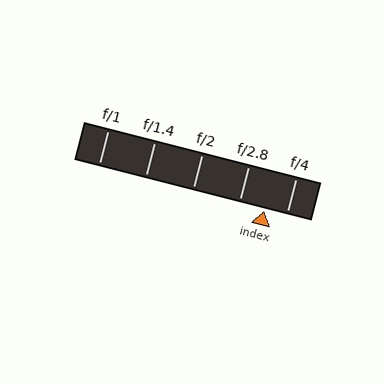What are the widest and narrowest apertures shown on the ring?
The widest aperture shown is f/1 and the narrowest is f/4.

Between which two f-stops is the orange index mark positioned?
The index mark is between f/2.8 and f/4.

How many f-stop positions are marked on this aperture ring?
There are 5 f-stop positions marked.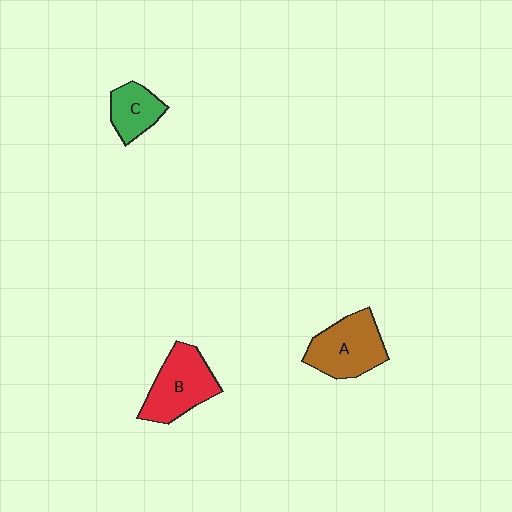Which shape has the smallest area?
Shape C (green).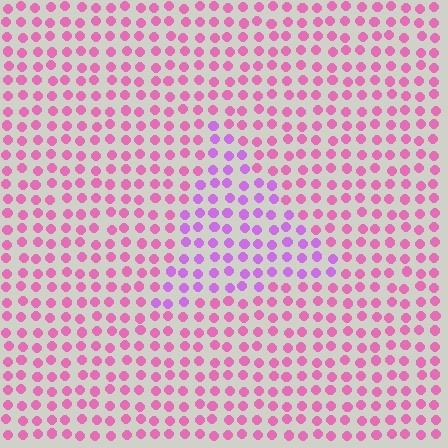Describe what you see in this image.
The image is filled with small pink elements in a uniform arrangement. A triangle-shaped region is visible where the elements are tinted to a slightly different hue, forming a subtle color boundary.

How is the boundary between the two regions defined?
The boundary is defined purely by a slight shift in hue (about 36 degrees). Spacing, size, and orientation are identical on both sides.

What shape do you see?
I see a triangle.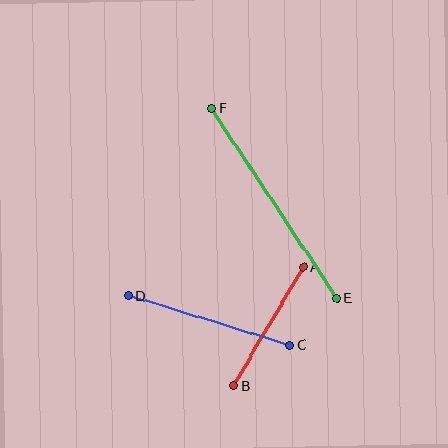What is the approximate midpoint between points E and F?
The midpoint is at approximately (274, 203) pixels.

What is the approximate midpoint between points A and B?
The midpoint is at approximately (268, 326) pixels.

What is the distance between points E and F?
The distance is approximately 227 pixels.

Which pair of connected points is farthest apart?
Points E and F are farthest apart.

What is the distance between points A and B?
The distance is approximately 137 pixels.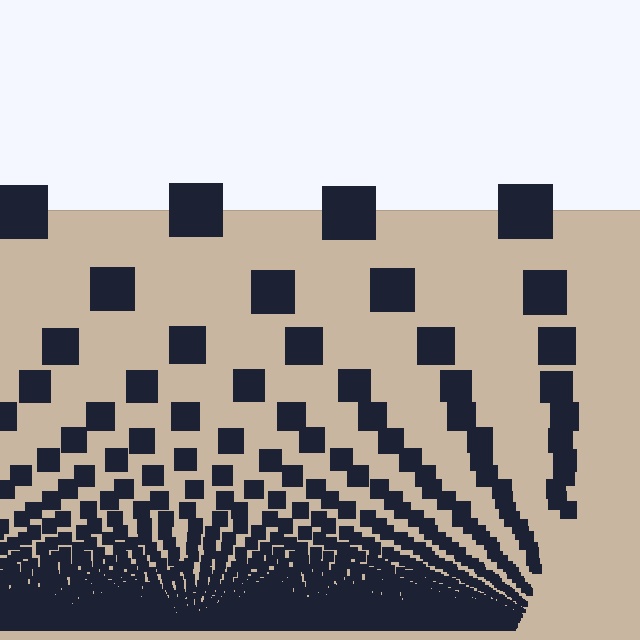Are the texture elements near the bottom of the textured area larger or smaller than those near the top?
Smaller. The gradient is inverted — elements near the bottom are smaller and denser.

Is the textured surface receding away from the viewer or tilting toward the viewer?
The surface appears to tilt toward the viewer. Texture elements get larger and sparser toward the top.